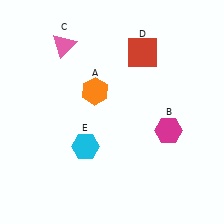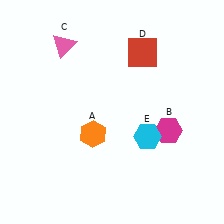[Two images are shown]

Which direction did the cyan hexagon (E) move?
The cyan hexagon (E) moved right.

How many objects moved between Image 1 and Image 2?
2 objects moved between the two images.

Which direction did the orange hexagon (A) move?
The orange hexagon (A) moved down.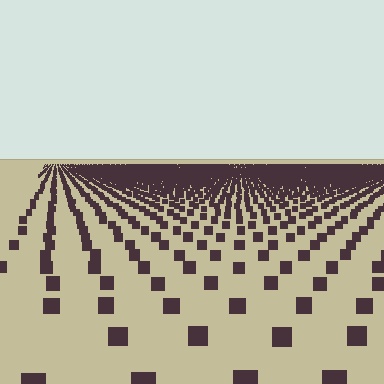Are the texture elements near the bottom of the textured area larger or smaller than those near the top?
Larger. Near the bottom, elements are closer to the viewer and appear at a bigger on-screen size.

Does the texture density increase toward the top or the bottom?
Density increases toward the top.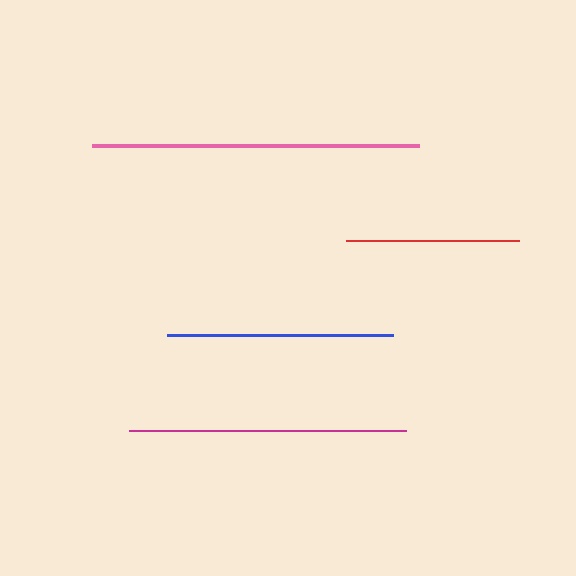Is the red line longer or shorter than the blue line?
The blue line is longer than the red line.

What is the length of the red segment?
The red segment is approximately 173 pixels long.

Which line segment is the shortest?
The red line is the shortest at approximately 173 pixels.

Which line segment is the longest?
The pink line is the longest at approximately 328 pixels.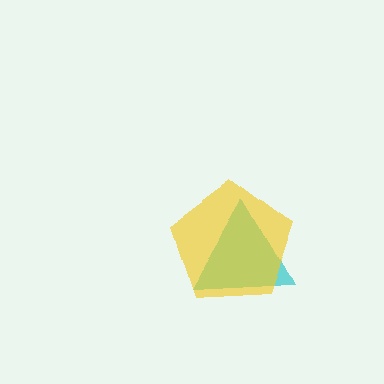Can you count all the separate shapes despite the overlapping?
Yes, there are 2 separate shapes.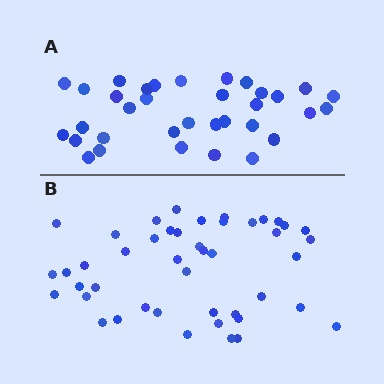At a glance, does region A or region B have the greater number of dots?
Region B (the bottom region) has more dots.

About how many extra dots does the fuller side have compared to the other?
Region B has roughly 12 or so more dots than region A.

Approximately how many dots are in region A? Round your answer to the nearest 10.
About 30 dots. (The exact count is 34, which rounds to 30.)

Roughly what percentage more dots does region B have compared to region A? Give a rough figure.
About 30% more.